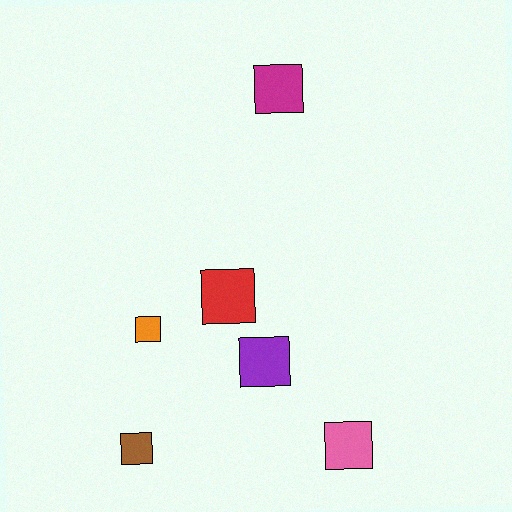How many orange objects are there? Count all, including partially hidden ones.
There is 1 orange object.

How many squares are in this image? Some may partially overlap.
There are 6 squares.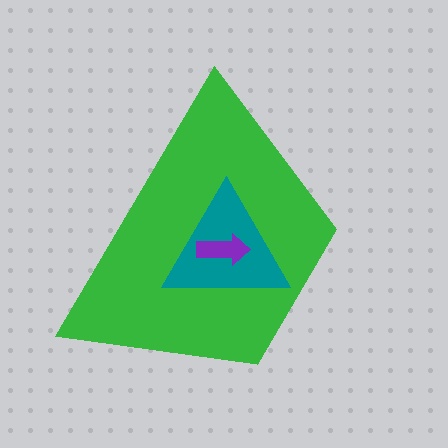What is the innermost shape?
The purple arrow.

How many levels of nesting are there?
3.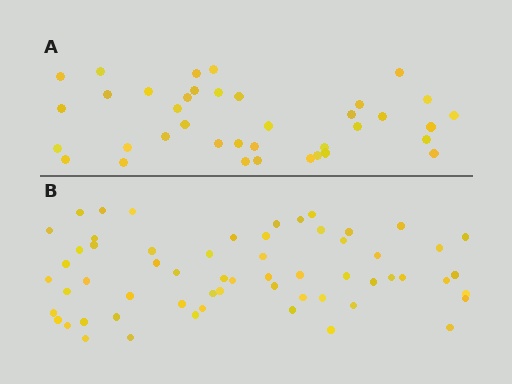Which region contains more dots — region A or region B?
Region B (the bottom region) has more dots.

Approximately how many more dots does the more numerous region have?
Region B has approximately 20 more dots than region A.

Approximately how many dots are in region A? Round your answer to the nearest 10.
About 40 dots. (The exact count is 38, which rounds to 40.)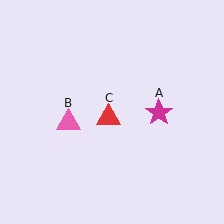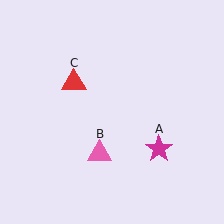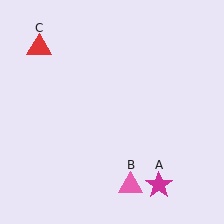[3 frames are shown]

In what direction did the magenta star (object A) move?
The magenta star (object A) moved down.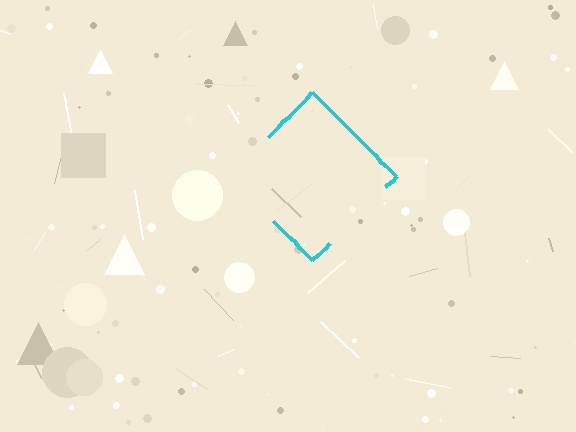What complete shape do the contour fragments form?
The contour fragments form a diamond.